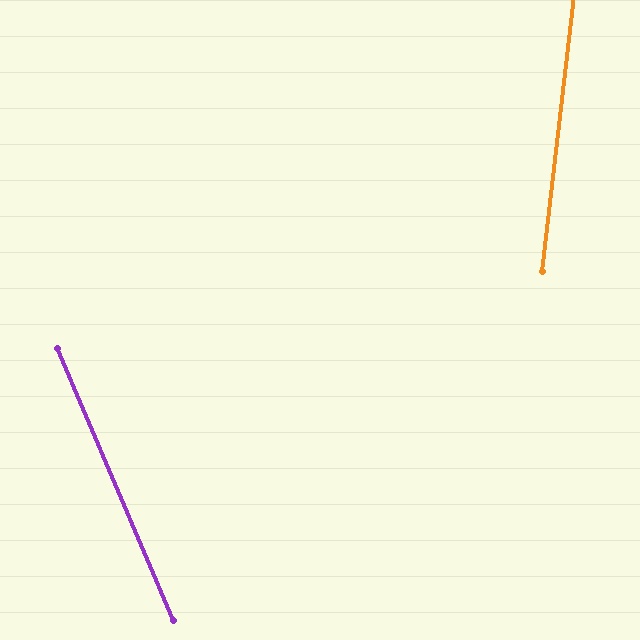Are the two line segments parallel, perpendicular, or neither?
Neither parallel nor perpendicular — they differ by about 30°.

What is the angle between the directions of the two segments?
Approximately 30 degrees.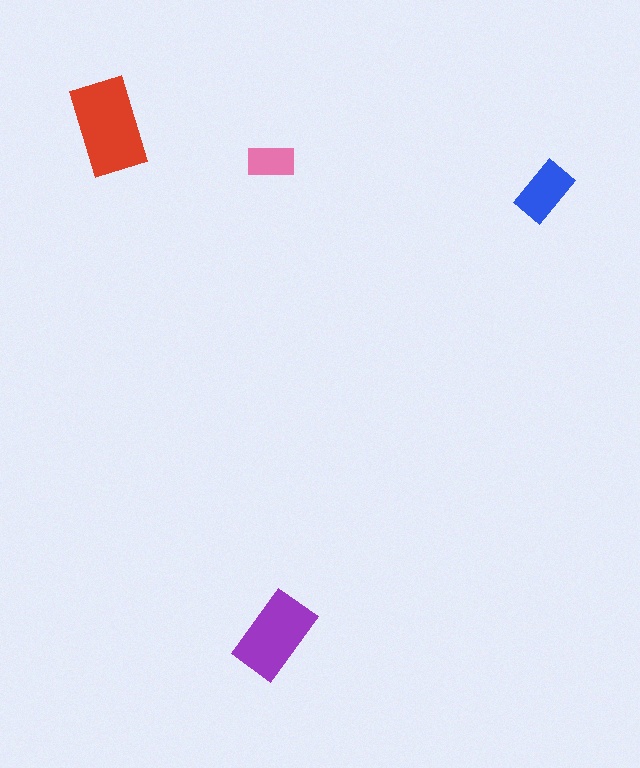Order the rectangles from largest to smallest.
the red one, the purple one, the blue one, the pink one.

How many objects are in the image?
There are 4 objects in the image.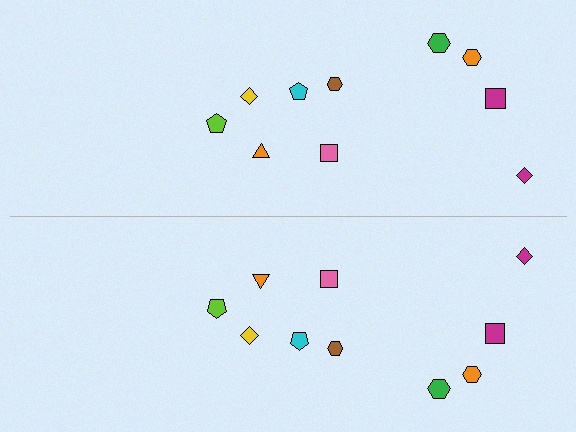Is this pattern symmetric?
Yes, this pattern has bilateral (reflection) symmetry.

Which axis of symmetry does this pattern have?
The pattern has a horizontal axis of symmetry running through the center of the image.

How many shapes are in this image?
There are 20 shapes in this image.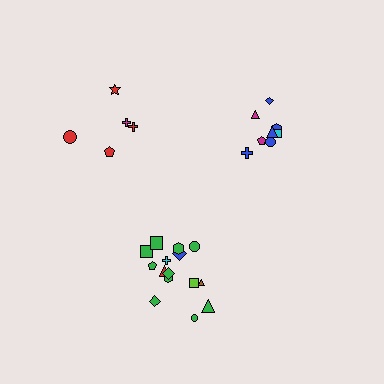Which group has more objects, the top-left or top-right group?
The top-right group.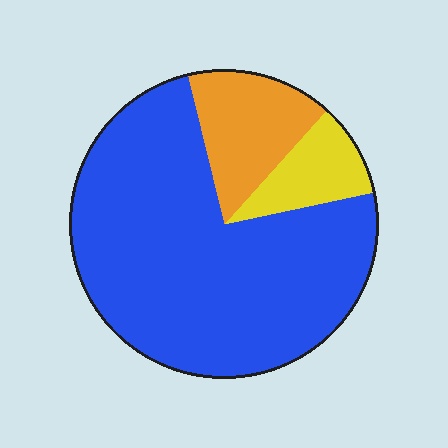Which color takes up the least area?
Yellow, at roughly 10%.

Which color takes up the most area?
Blue, at roughly 75%.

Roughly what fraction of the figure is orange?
Orange covers 16% of the figure.